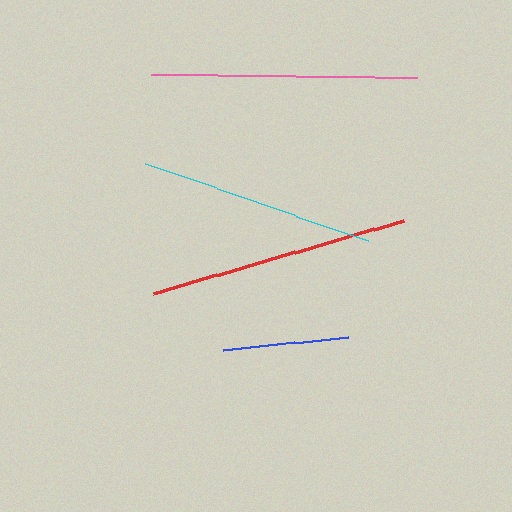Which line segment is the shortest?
The blue line is the shortest at approximately 126 pixels.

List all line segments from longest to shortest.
From longest to shortest: pink, red, cyan, blue.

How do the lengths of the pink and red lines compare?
The pink and red lines are approximately the same length.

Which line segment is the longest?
The pink line is the longest at approximately 267 pixels.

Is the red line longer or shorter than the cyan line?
The red line is longer than the cyan line.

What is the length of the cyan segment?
The cyan segment is approximately 236 pixels long.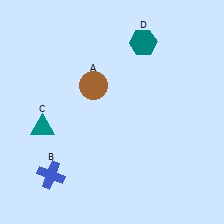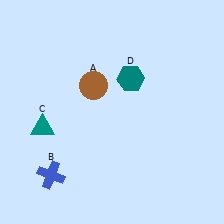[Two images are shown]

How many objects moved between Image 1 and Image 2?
1 object moved between the two images.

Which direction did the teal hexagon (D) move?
The teal hexagon (D) moved down.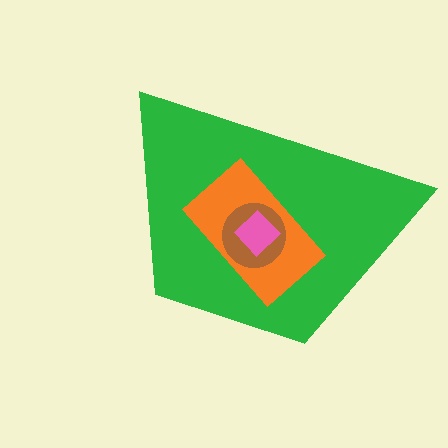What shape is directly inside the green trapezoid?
The orange rectangle.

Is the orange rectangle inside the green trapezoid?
Yes.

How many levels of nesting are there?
4.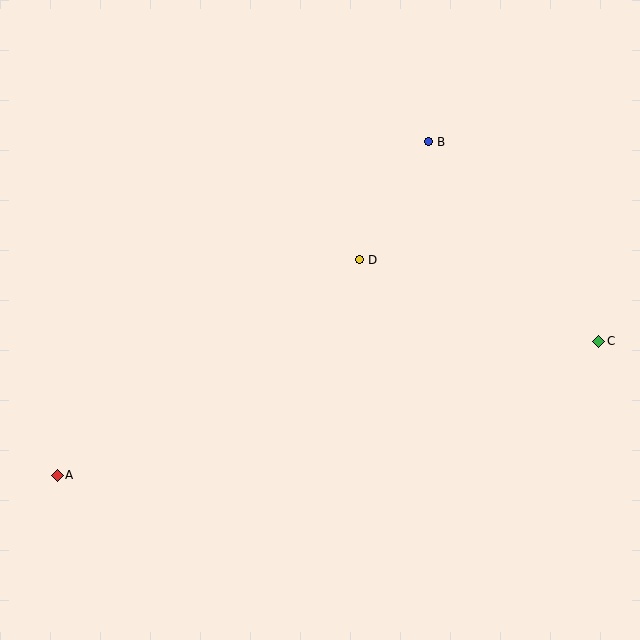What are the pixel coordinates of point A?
Point A is at (57, 475).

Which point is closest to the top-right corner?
Point B is closest to the top-right corner.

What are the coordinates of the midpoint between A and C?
The midpoint between A and C is at (328, 408).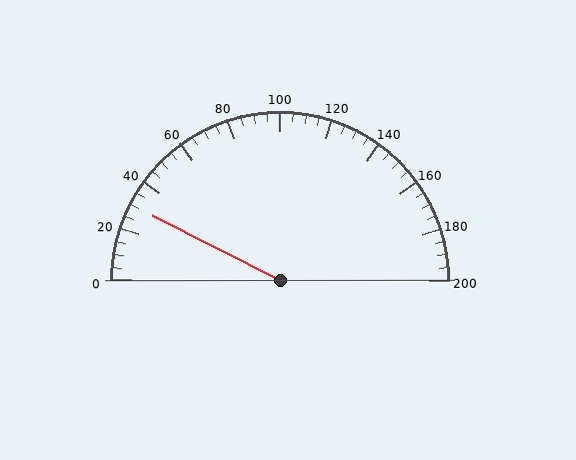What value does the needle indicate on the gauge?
The needle indicates approximately 30.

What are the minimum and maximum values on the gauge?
The gauge ranges from 0 to 200.